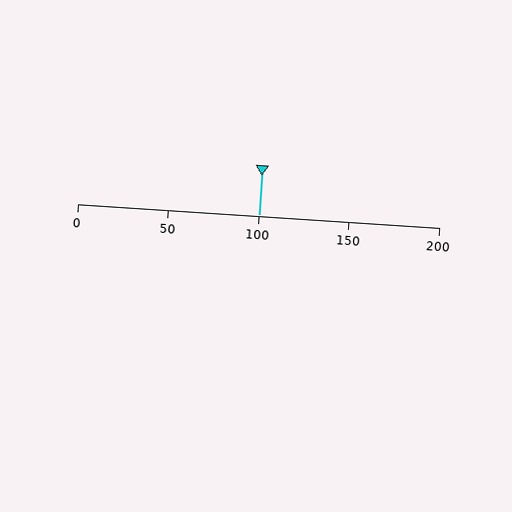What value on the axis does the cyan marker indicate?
The marker indicates approximately 100.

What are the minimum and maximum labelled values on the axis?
The axis runs from 0 to 200.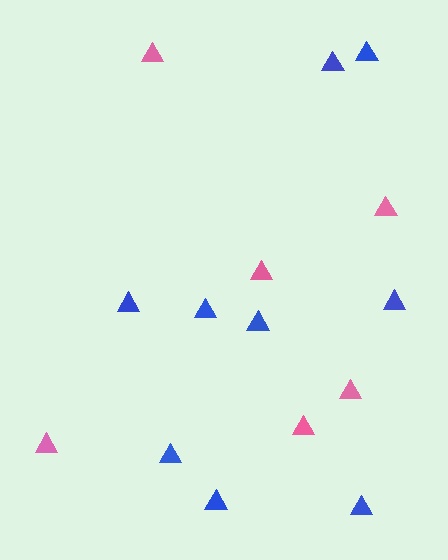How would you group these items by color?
There are 2 groups: one group of blue triangles (9) and one group of pink triangles (6).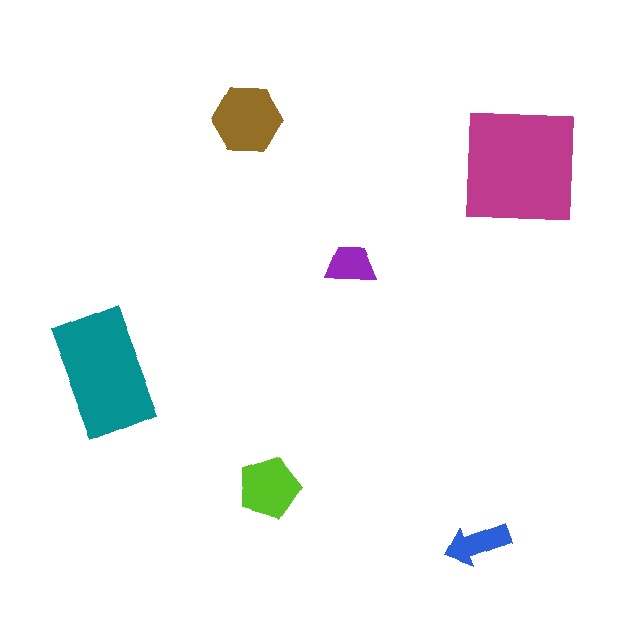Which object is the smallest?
The purple trapezoid.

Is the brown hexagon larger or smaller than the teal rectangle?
Smaller.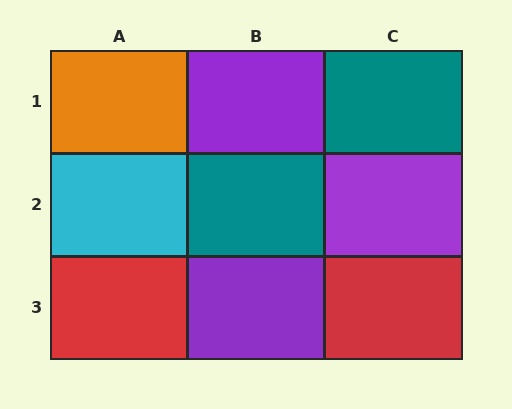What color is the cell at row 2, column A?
Cyan.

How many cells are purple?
3 cells are purple.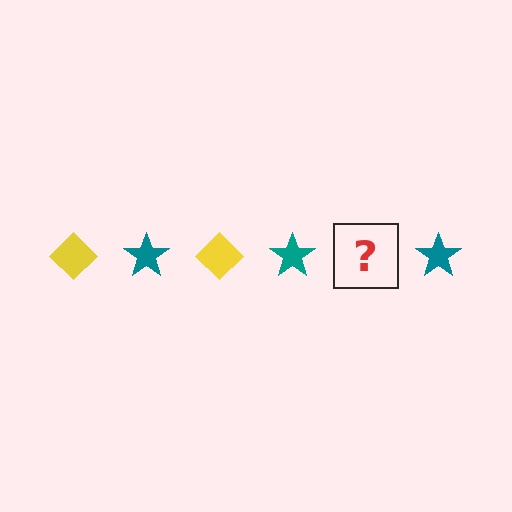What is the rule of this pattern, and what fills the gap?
The rule is that the pattern alternates between yellow diamond and teal star. The gap should be filled with a yellow diamond.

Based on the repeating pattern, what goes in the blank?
The blank should be a yellow diamond.